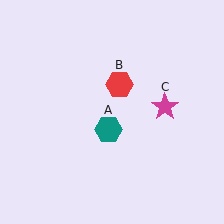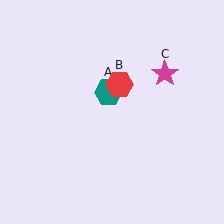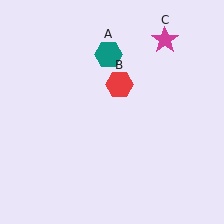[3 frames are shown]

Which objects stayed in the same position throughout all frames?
Red hexagon (object B) remained stationary.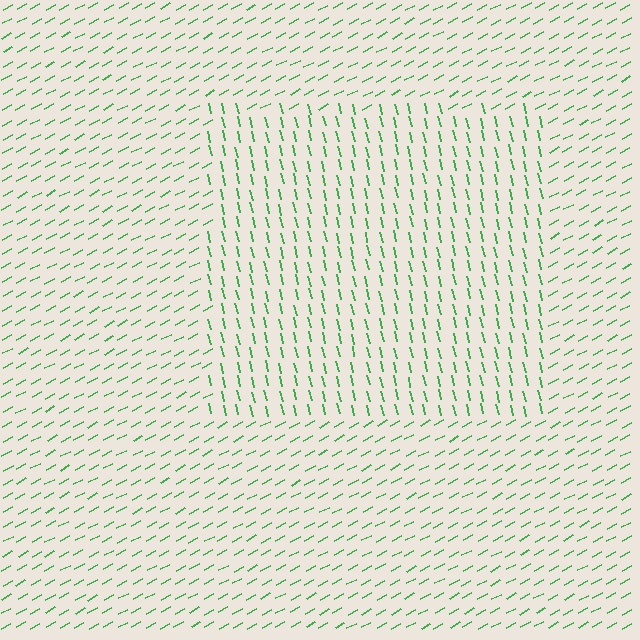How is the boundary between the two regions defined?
The boundary is defined purely by a change in line orientation (approximately 75 degrees difference). All lines are the same color and thickness.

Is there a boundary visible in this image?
Yes, there is a texture boundary formed by a change in line orientation.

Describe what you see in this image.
The image is filled with small green line segments. A rectangle region in the image has lines oriented differently from the surrounding lines, creating a visible texture boundary.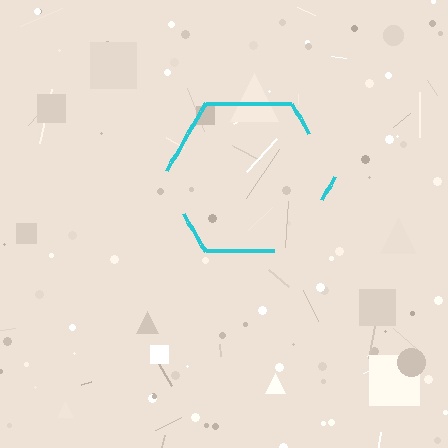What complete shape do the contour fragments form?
The contour fragments form a hexagon.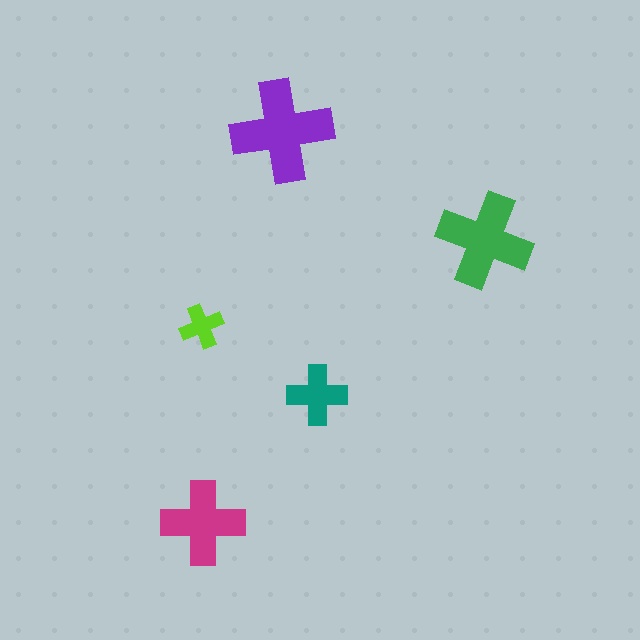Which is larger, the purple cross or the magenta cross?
The purple one.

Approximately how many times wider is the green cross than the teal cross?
About 1.5 times wider.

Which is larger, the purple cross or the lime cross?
The purple one.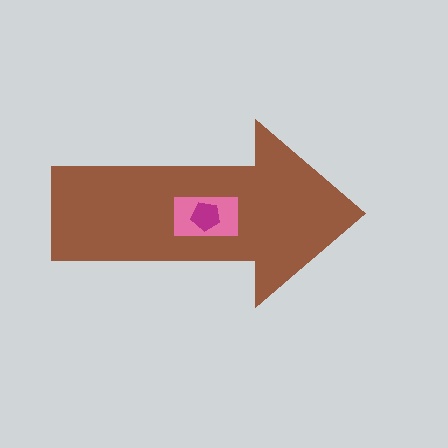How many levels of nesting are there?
3.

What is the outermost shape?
The brown arrow.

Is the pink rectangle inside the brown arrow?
Yes.